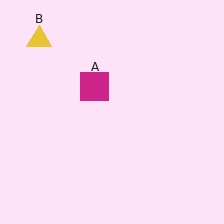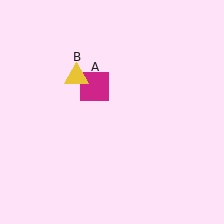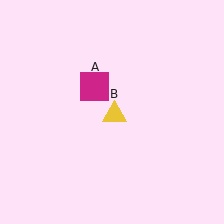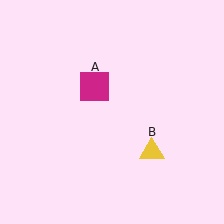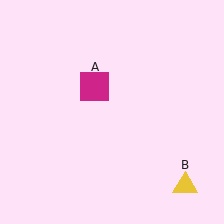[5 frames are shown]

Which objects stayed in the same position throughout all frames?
Magenta square (object A) remained stationary.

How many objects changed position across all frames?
1 object changed position: yellow triangle (object B).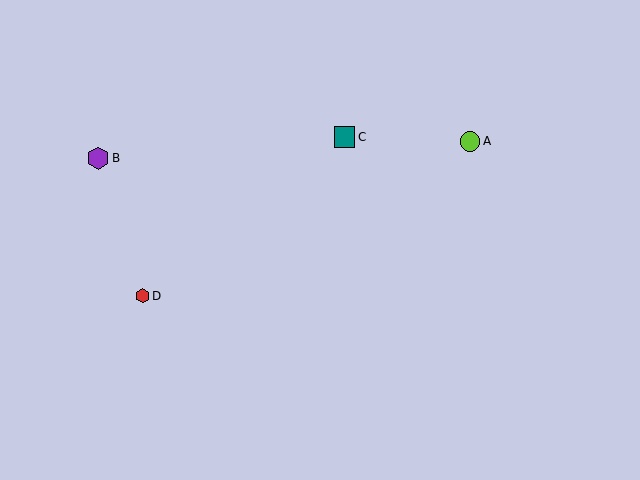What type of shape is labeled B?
Shape B is a purple hexagon.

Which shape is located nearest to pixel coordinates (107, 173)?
The purple hexagon (labeled B) at (98, 158) is nearest to that location.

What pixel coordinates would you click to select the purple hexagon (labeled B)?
Click at (98, 158) to select the purple hexagon B.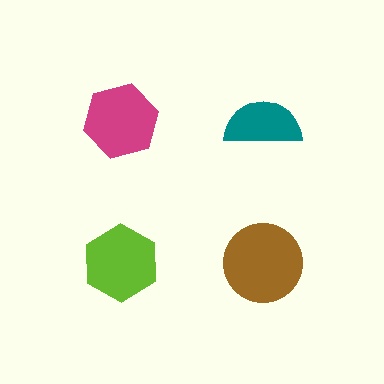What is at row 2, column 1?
A lime hexagon.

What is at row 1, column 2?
A teal semicircle.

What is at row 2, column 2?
A brown circle.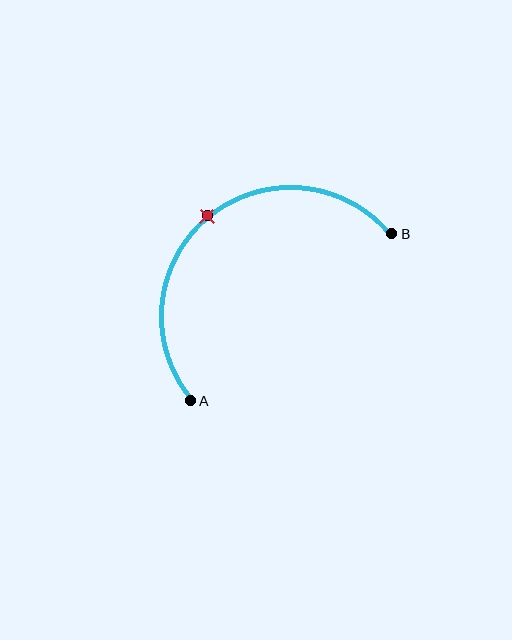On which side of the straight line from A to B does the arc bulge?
The arc bulges above and to the left of the straight line connecting A and B.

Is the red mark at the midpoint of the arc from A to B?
Yes. The red mark lies on the arc at equal arc-length from both A and B — it is the arc midpoint.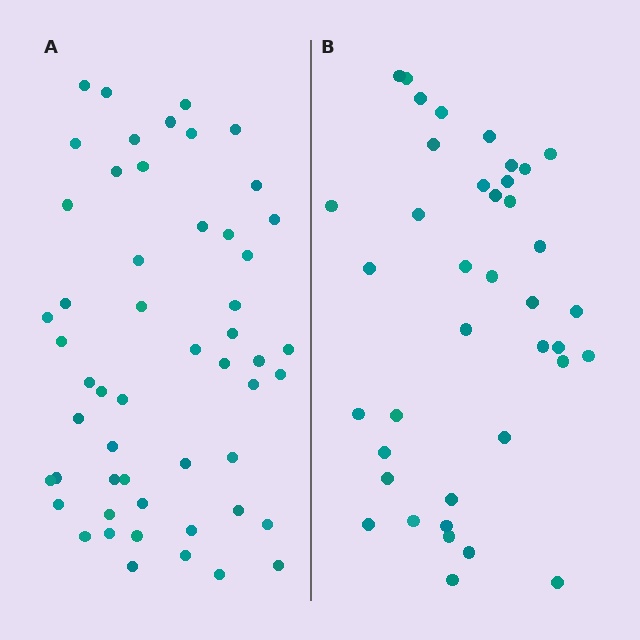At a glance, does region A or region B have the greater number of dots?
Region A (the left region) has more dots.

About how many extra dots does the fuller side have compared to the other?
Region A has approximately 15 more dots than region B.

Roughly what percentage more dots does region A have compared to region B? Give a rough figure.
About 35% more.